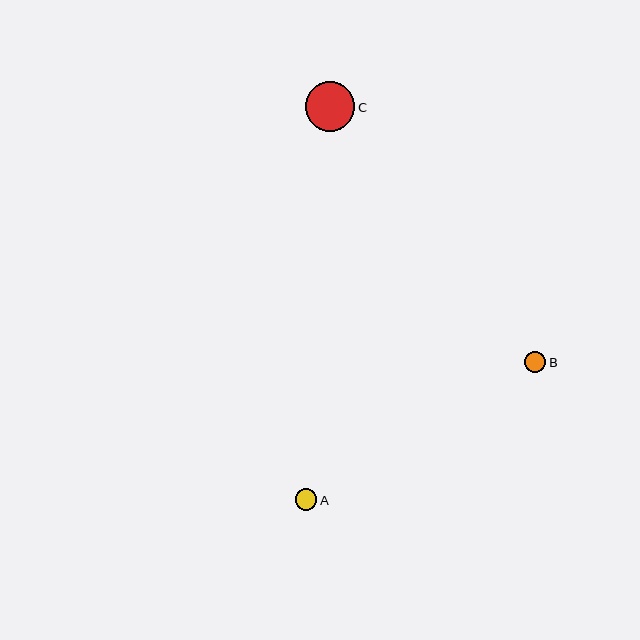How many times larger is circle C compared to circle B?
Circle C is approximately 2.3 times the size of circle B.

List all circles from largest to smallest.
From largest to smallest: C, A, B.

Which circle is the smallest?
Circle B is the smallest with a size of approximately 21 pixels.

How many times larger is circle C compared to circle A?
Circle C is approximately 2.3 times the size of circle A.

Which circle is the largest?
Circle C is the largest with a size of approximately 49 pixels.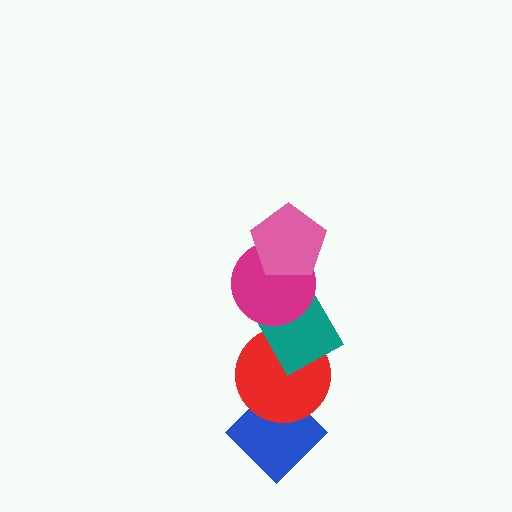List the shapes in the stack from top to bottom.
From top to bottom: the pink pentagon, the magenta circle, the teal diamond, the red circle, the blue diamond.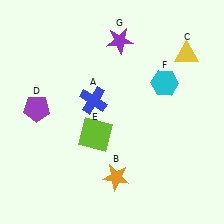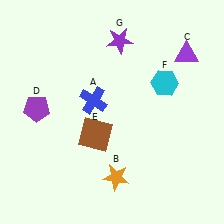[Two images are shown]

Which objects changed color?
C changed from yellow to purple. E changed from lime to brown.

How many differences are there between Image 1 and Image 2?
There are 2 differences between the two images.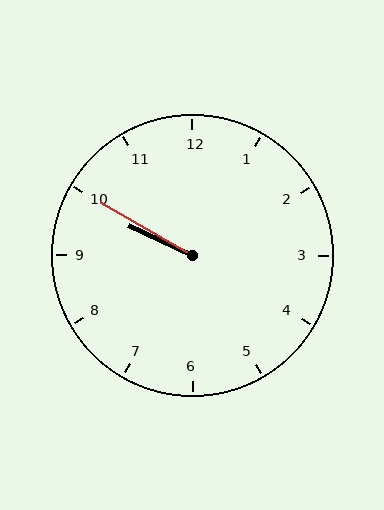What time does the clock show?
9:50.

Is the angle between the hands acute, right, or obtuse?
It is acute.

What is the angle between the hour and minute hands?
Approximately 5 degrees.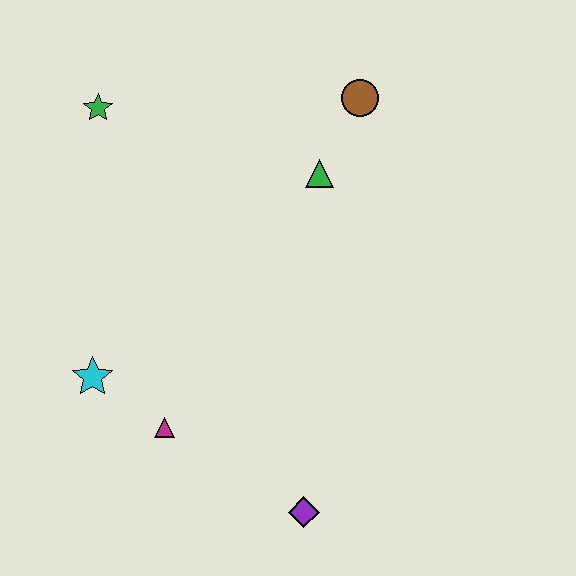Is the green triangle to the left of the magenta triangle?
No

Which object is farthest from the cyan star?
The brown circle is farthest from the cyan star.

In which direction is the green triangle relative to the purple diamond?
The green triangle is above the purple diamond.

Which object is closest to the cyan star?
The magenta triangle is closest to the cyan star.